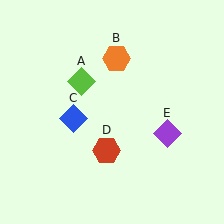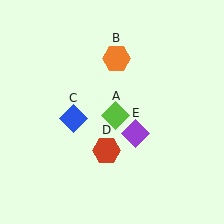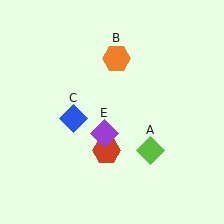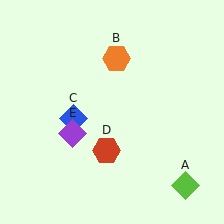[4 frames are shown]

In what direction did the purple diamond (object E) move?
The purple diamond (object E) moved left.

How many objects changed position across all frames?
2 objects changed position: lime diamond (object A), purple diamond (object E).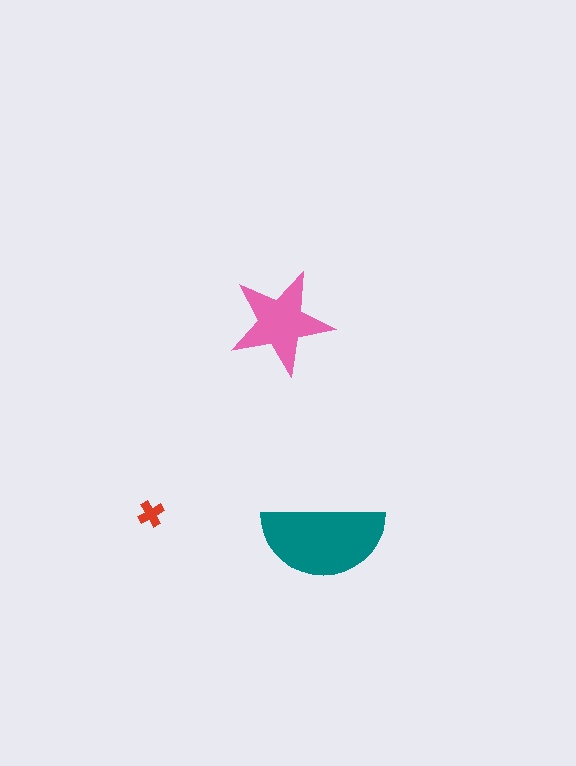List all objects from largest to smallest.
The teal semicircle, the pink star, the red cross.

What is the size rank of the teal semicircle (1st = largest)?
1st.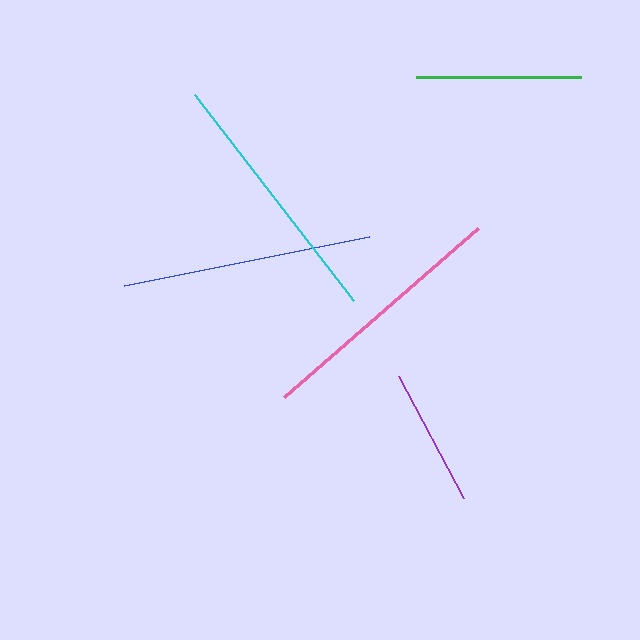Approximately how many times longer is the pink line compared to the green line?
The pink line is approximately 1.6 times the length of the green line.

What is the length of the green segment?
The green segment is approximately 165 pixels long.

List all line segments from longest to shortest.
From longest to shortest: cyan, pink, blue, green, purple.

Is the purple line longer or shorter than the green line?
The green line is longer than the purple line.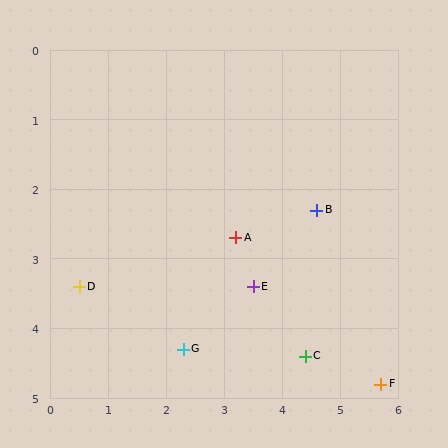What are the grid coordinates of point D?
Point D is at approximately (0.5, 3.4).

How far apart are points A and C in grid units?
Points A and C are about 2.1 grid units apart.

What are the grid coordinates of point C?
Point C is at approximately (4.4, 4.4).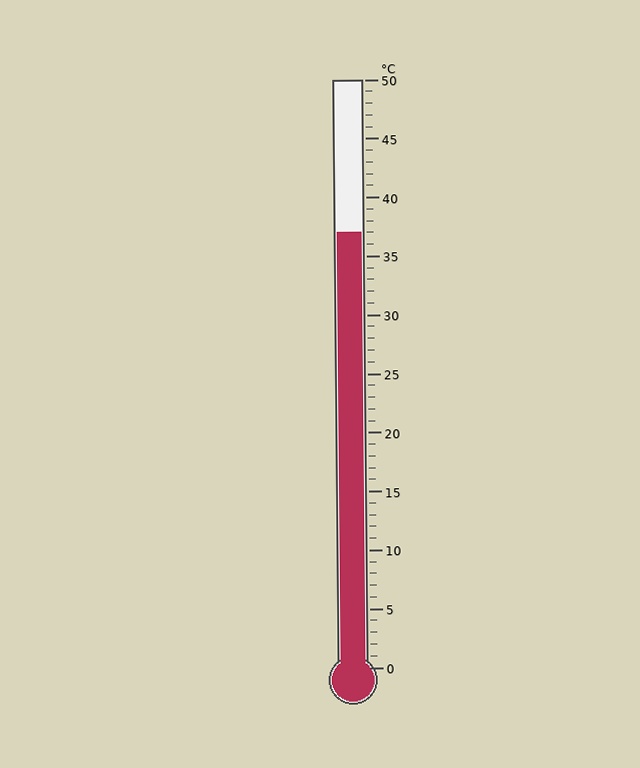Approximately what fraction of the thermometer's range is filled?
The thermometer is filled to approximately 75% of its range.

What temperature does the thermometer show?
The thermometer shows approximately 37°C.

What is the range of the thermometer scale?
The thermometer scale ranges from 0°C to 50°C.